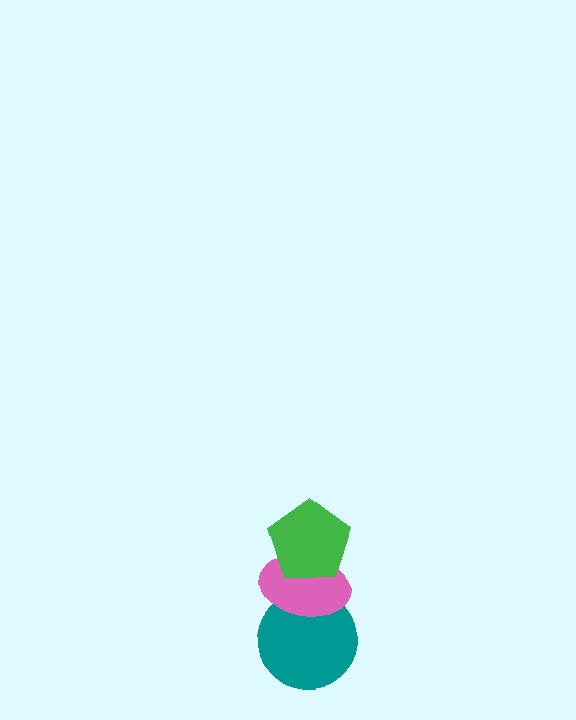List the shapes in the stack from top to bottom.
From top to bottom: the green pentagon, the pink ellipse, the teal circle.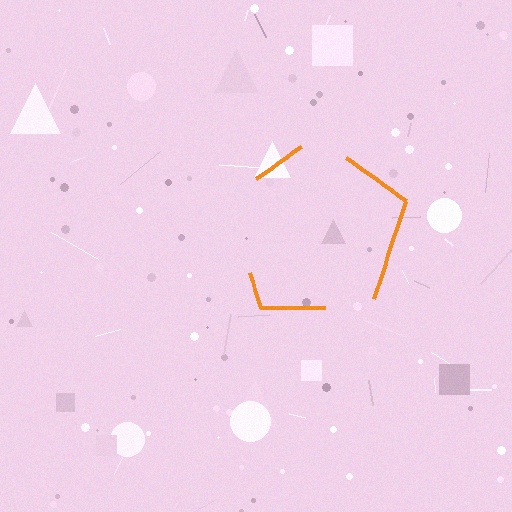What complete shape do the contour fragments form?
The contour fragments form a pentagon.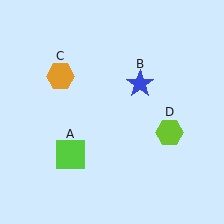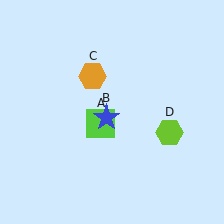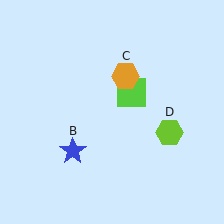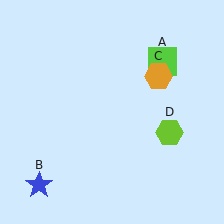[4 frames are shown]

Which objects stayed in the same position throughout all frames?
Lime hexagon (object D) remained stationary.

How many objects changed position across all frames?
3 objects changed position: lime square (object A), blue star (object B), orange hexagon (object C).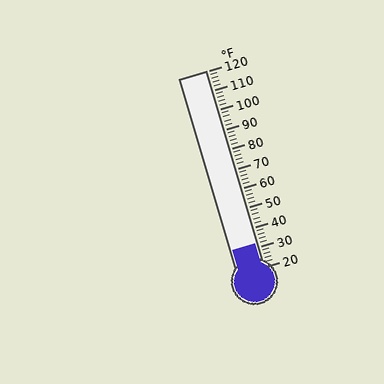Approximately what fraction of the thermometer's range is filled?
The thermometer is filled to approximately 10% of its range.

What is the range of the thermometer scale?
The thermometer scale ranges from 20°F to 120°F.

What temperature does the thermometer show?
The thermometer shows approximately 32°F.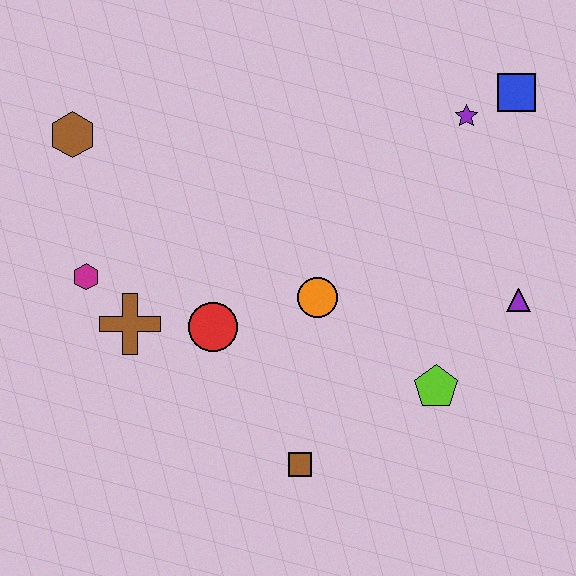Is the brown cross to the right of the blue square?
No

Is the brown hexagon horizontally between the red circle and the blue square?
No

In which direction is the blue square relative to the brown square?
The blue square is above the brown square.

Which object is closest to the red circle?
The brown cross is closest to the red circle.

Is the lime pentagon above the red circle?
No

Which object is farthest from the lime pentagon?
The brown hexagon is farthest from the lime pentagon.